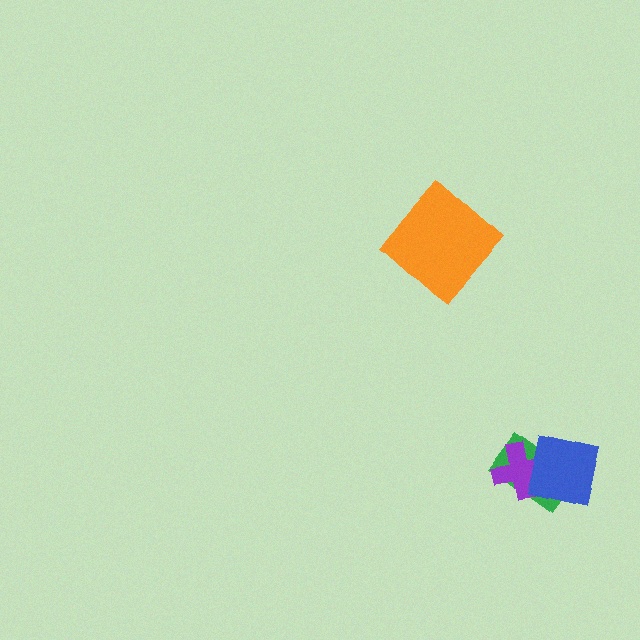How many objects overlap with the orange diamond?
0 objects overlap with the orange diamond.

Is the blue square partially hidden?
No, no other shape covers it.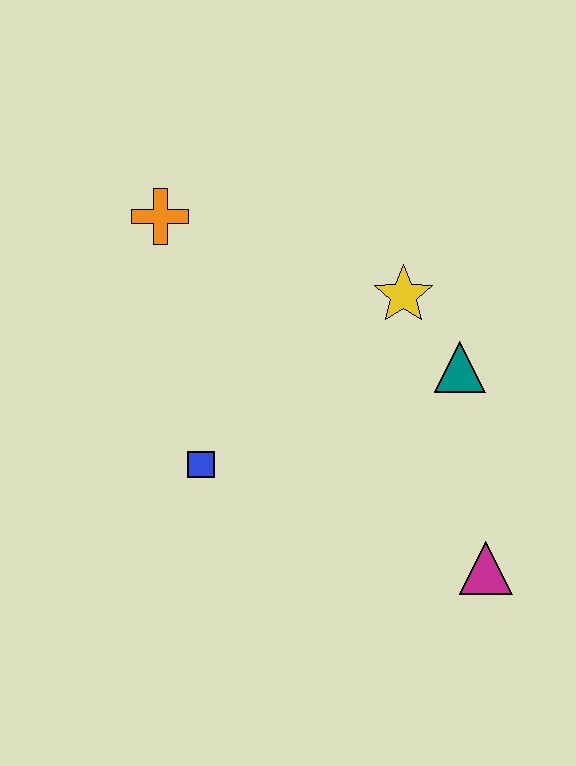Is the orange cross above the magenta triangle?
Yes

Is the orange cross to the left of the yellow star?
Yes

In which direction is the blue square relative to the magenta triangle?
The blue square is to the left of the magenta triangle.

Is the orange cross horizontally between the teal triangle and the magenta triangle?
No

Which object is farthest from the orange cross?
The magenta triangle is farthest from the orange cross.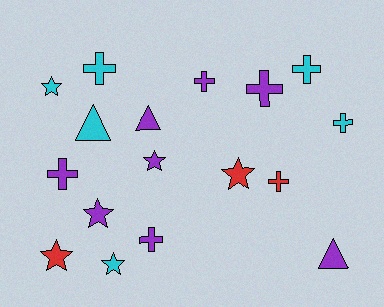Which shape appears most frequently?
Cross, with 8 objects.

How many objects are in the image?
There are 17 objects.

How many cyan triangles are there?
There is 1 cyan triangle.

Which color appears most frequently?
Purple, with 8 objects.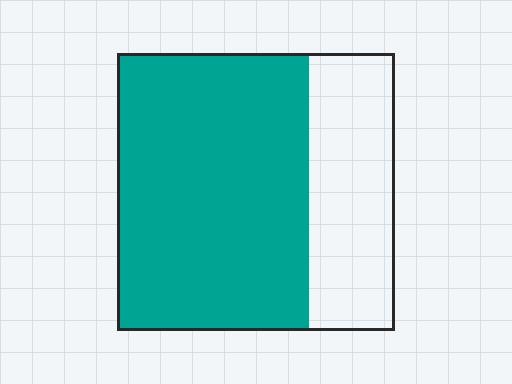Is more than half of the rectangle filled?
Yes.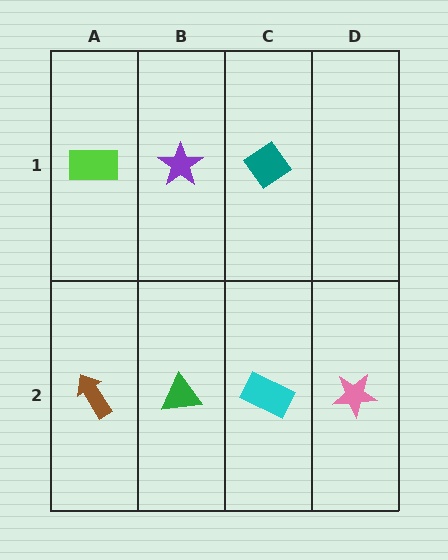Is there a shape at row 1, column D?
No, that cell is empty.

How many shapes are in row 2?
4 shapes.